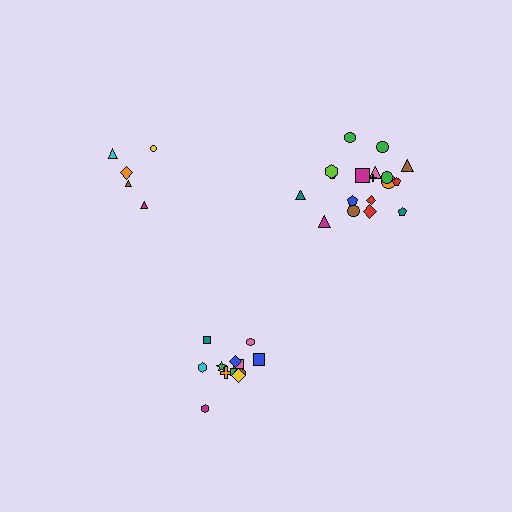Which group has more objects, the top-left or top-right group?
The top-right group.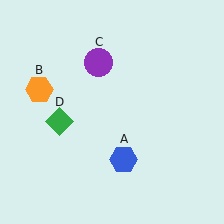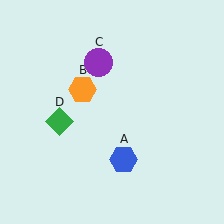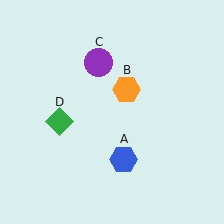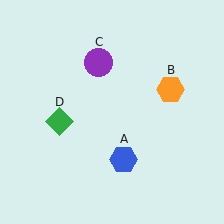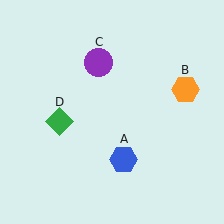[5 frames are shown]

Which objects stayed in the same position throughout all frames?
Blue hexagon (object A) and purple circle (object C) and green diamond (object D) remained stationary.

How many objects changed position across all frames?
1 object changed position: orange hexagon (object B).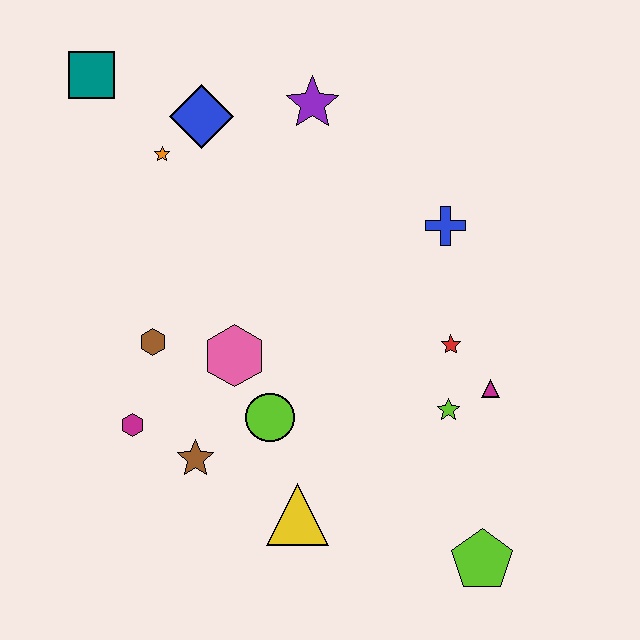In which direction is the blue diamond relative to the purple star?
The blue diamond is to the left of the purple star.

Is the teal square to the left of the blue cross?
Yes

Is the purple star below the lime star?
No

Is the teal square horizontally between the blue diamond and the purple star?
No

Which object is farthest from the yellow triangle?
The teal square is farthest from the yellow triangle.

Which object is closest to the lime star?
The magenta triangle is closest to the lime star.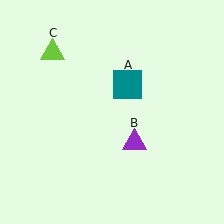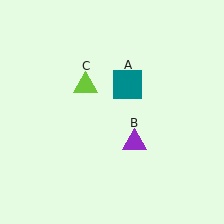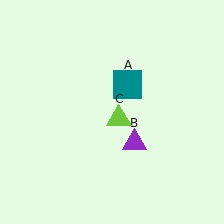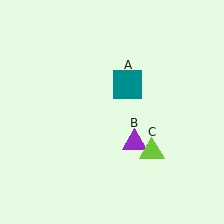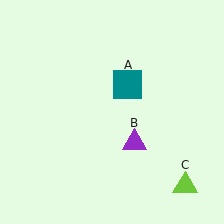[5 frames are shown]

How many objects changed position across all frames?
1 object changed position: lime triangle (object C).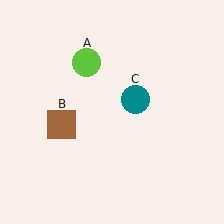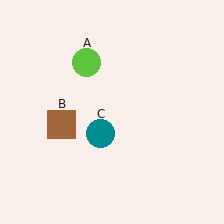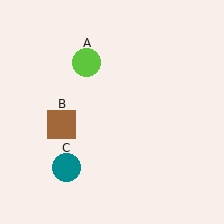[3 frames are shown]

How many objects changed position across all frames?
1 object changed position: teal circle (object C).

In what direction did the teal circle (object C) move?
The teal circle (object C) moved down and to the left.